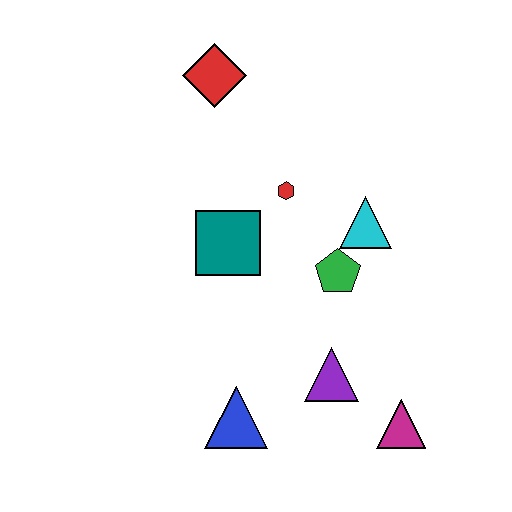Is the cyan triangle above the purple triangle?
Yes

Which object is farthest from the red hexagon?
The magenta triangle is farthest from the red hexagon.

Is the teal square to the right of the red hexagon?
No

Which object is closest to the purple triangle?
The magenta triangle is closest to the purple triangle.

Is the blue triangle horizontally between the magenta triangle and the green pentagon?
No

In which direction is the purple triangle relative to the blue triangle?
The purple triangle is to the right of the blue triangle.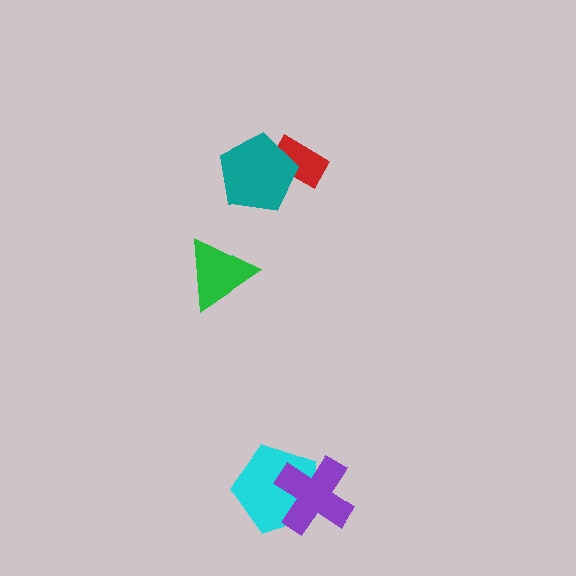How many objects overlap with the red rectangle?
1 object overlaps with the red rectangle.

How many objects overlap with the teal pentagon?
1 object overlaps with the teal pentagon.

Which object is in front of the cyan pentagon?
The purple cross is in front of the cyan pentagon.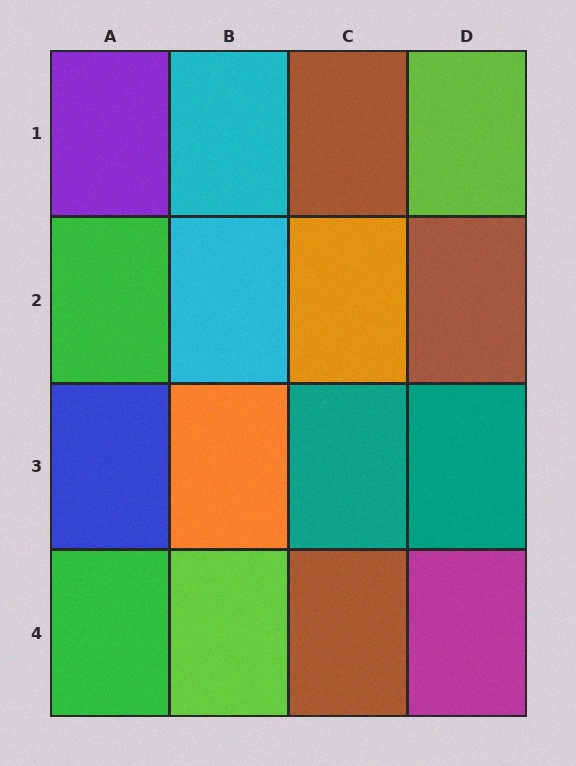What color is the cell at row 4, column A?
Green.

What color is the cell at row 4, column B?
Lime.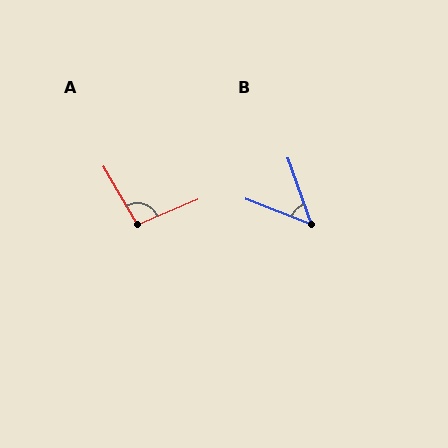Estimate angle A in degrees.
Approximately 98 degrees.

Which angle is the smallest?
B, at approximately 50 degrees.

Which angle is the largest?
A, at approximately 98 degrees.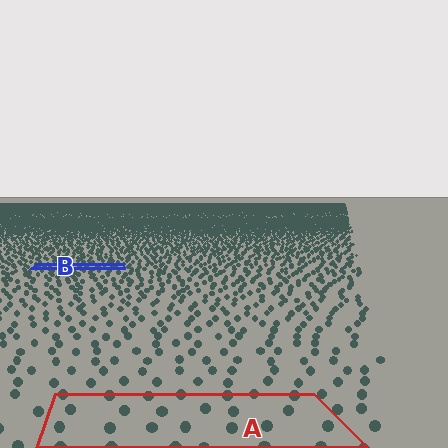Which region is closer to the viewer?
Region A is closer. The texture elements there are larger and more spread out.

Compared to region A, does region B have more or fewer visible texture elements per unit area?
Region B has more texture elements per unit area — they are packed more densely because it is farther away.